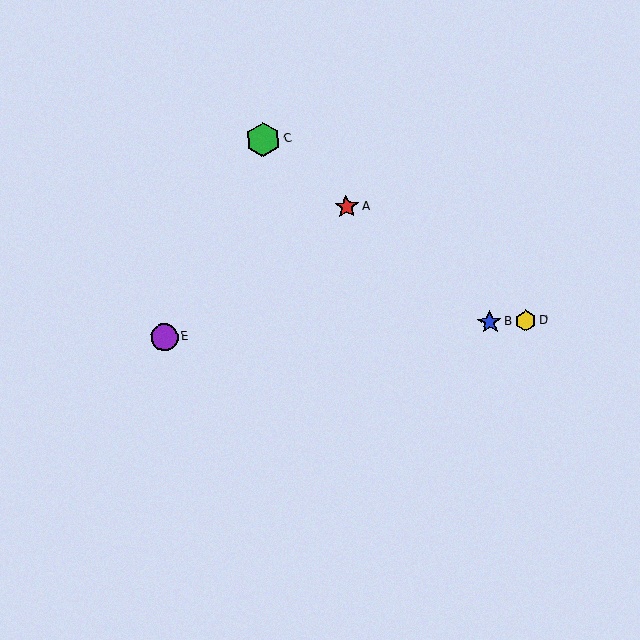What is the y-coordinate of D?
Object D is at y≈321.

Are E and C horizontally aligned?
No, E is at y≈337 and C is at y≈140.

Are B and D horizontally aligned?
Yes, both are at y≈322.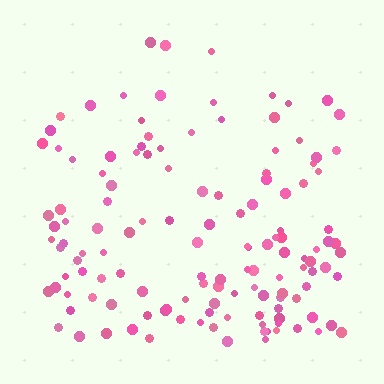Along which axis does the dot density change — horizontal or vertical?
Vertical.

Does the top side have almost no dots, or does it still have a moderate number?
Still a moderate number, just noticeably fewer than the bottom.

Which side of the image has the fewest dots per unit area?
The top.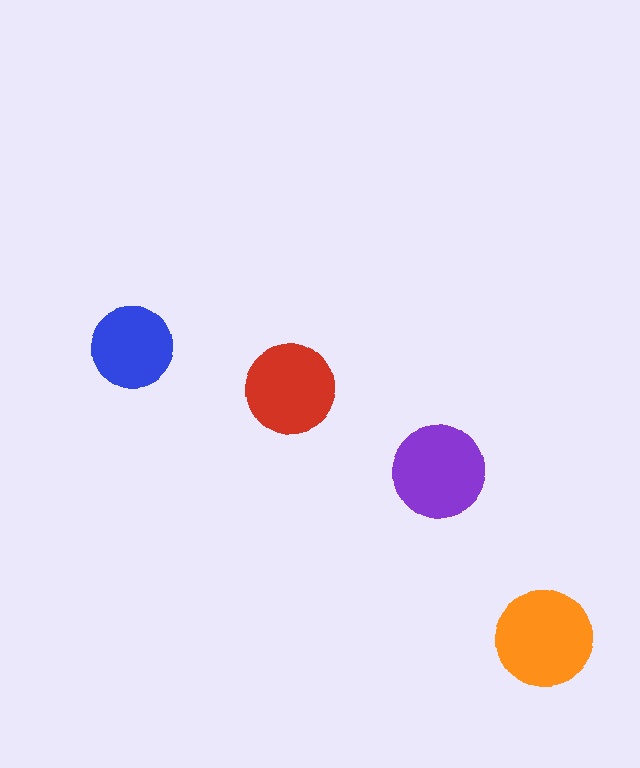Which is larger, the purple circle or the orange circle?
The orange one.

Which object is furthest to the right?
The orange circle is rightmost.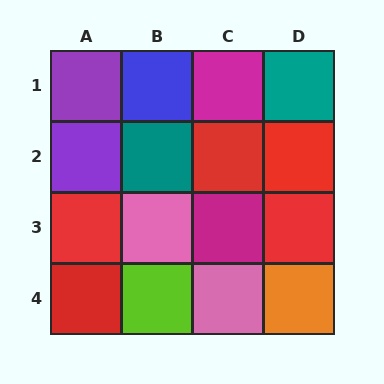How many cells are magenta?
2 cells are magenta.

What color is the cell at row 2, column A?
Purple.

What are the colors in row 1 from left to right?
Purple, blue, magenta, teal.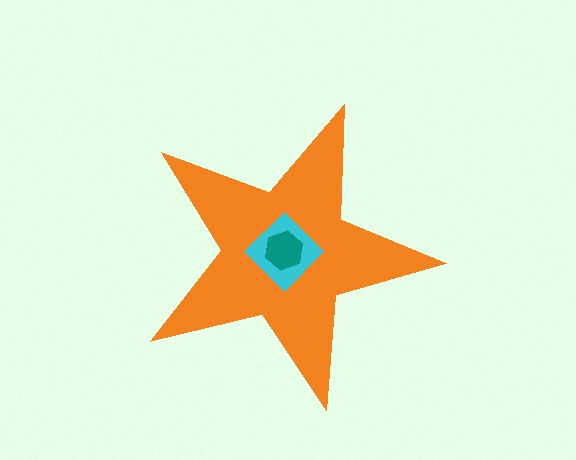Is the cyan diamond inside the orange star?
Yes.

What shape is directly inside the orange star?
The cyan diamond.